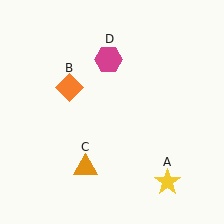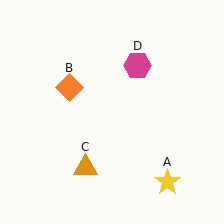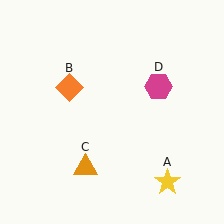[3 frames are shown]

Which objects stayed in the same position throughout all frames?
Yellow star (object A) and orange diamond (object B) and orange triangle (object C) remained stationary.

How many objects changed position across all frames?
1 object changed position: magenta hexagon (object D).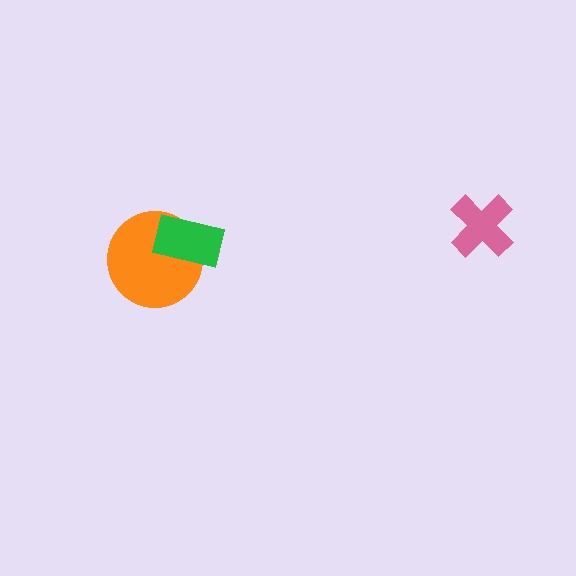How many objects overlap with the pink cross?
0 objects overlap with the pink cross.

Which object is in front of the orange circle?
The green rectangle is in front of the orange circle.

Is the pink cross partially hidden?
No, no other shape covers it.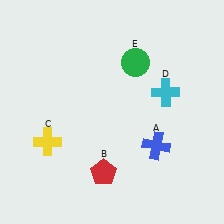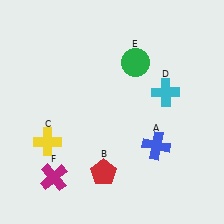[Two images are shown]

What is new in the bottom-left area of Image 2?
A magenta cross (F) was added in the bottom-left area of Image 2.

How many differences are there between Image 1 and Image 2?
There is 1 difference between the two images.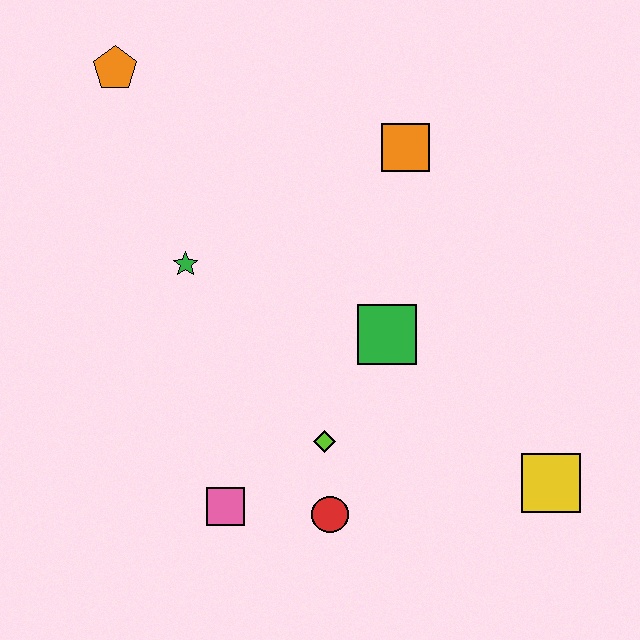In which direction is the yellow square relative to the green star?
The yellow square is to the right of the green star.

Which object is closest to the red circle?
The lime diamond is closest to the red circle.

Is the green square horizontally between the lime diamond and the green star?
No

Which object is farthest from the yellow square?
The orange pentagon is farthest from the yellow square.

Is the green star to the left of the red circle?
Yes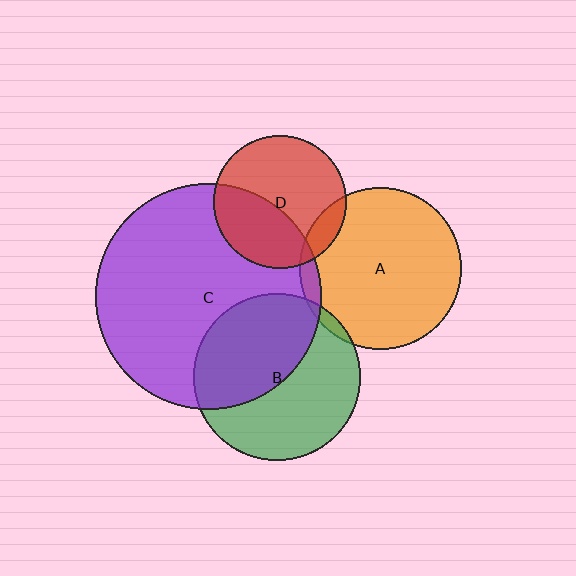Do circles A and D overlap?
Yes.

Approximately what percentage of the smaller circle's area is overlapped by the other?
Approximately 10%.